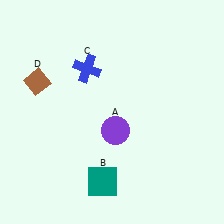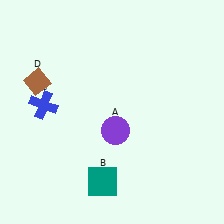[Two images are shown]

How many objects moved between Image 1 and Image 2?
1 object moved between the two images.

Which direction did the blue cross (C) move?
The blue cross (C) moved left.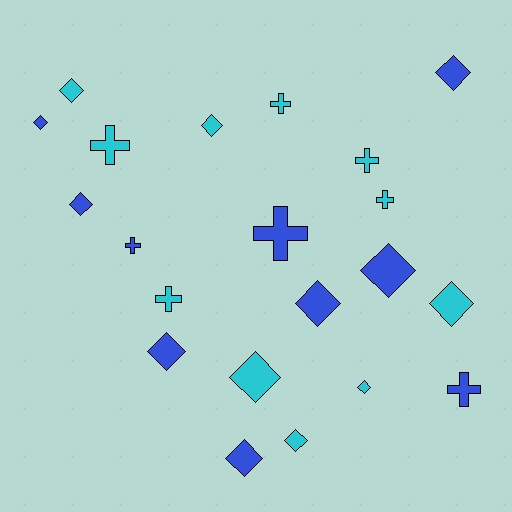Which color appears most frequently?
Cyan, with 11 objects.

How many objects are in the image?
There are 21 objects.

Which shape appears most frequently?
Diamond, with 13 objects.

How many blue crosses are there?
There are 3 blue crosses.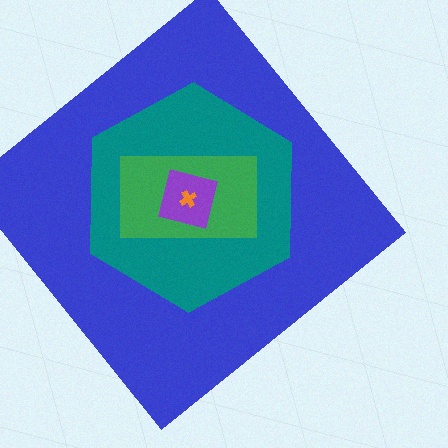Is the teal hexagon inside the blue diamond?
Yes.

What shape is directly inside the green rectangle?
The purple square.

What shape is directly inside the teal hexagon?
The green rectangle.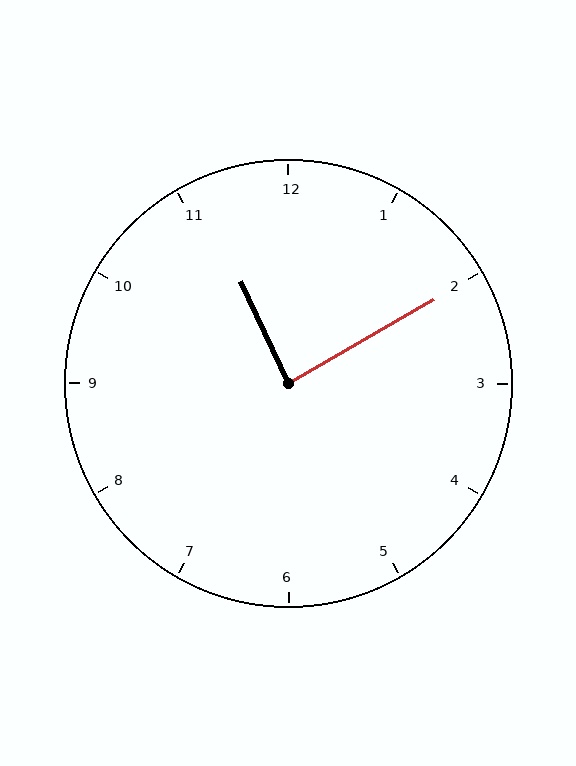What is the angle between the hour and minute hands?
Approximately 85 degrees.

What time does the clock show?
11:10.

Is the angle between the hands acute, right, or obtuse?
It is right.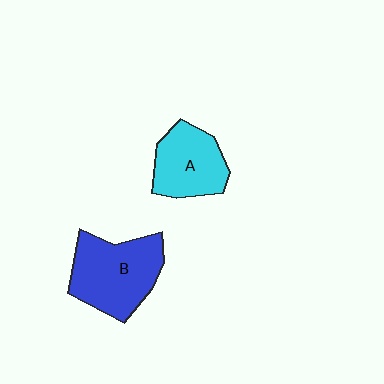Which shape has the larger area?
Shape B (blue).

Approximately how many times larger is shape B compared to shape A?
Approximately 1.3 times.